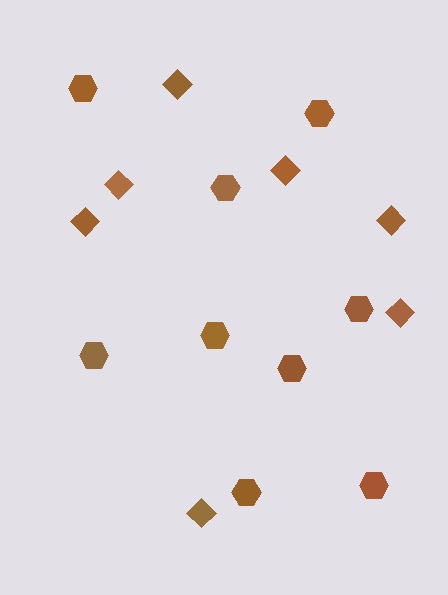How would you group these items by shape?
There are 2 groups: one group of hexagons (9) and one group of diamonds (7).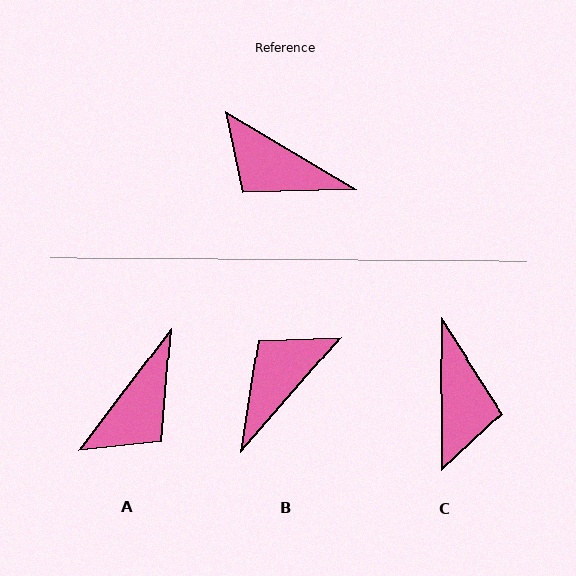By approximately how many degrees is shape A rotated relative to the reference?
Approximately 84 degrees counter-clockwise.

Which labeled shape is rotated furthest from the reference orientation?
C, about 121 degrees away.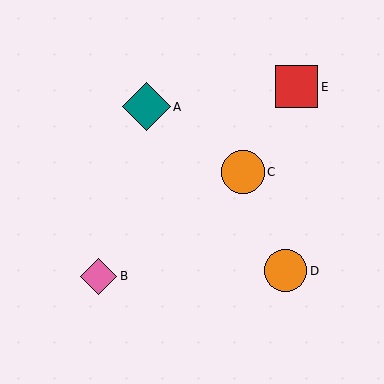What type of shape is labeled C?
Shape C is an orange circle.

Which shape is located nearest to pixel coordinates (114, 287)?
The pink diamond (labeled B) at (99, 276) is nearest to that location.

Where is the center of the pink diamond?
The center of the pink diamond is at (99, 276).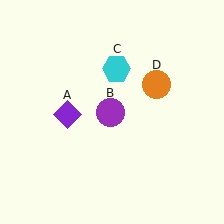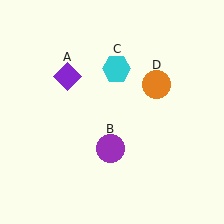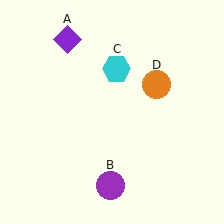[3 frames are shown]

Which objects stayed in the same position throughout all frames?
Cyan hexagon (object C) and orange circle (object D) remained stationary.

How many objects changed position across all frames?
2 objects changed position: purple diamond (object A), purple circle (object B).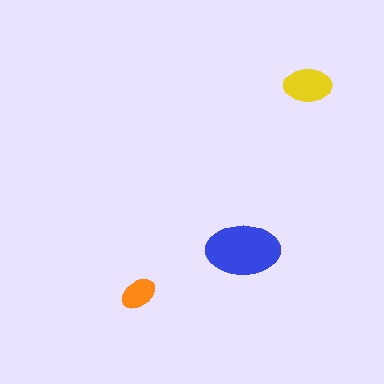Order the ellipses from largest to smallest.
the blue one, the yellow one, the orange one.